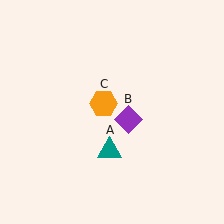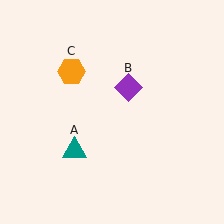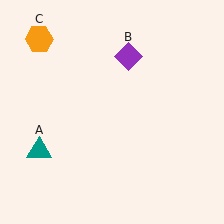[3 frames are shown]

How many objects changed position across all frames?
3 objects changed position: teal triangle (object A), purple diamond (object B), orange hexagon (object C).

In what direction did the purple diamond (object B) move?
The purple diamond (object B) moved up.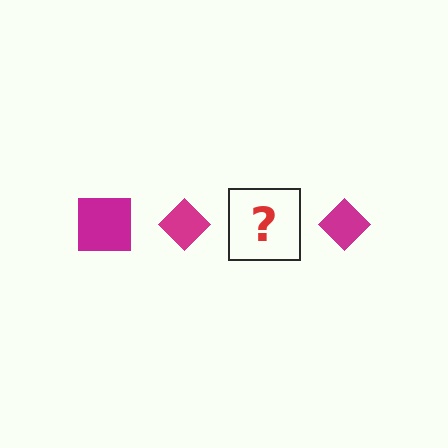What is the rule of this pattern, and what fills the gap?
The rule is that the pattern cycles through square, diamond shapes in magenta. The gap should be filled with a magenta square.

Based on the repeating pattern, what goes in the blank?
The blank should be a magenta square.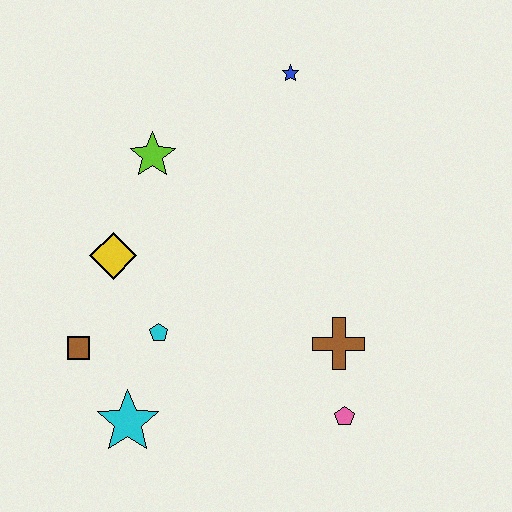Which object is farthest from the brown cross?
The blue star is farthest from the brown cross.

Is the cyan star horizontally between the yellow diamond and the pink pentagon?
Yes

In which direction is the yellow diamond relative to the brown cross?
The yellow diamond is to the left of the brown cross.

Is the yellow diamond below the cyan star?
No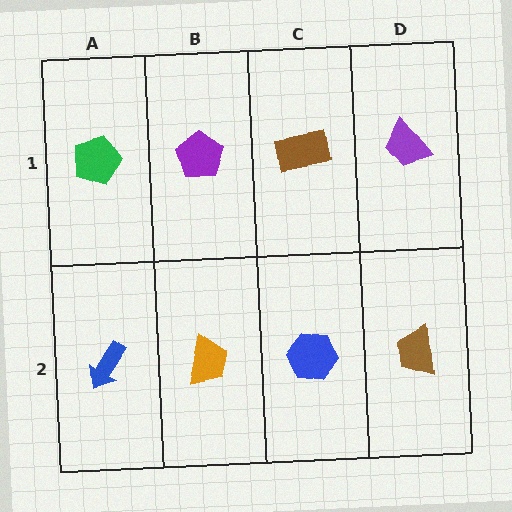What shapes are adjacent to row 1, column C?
A blue hexagon (row 2, column C), a purple pentagon (row 1, column B), a purple trapezoid (row 1, column D).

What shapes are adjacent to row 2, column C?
A brown rectangle (row 1, column C), an orange trapezoid (row 2, column B), a brown trapezoid (row 2, column D).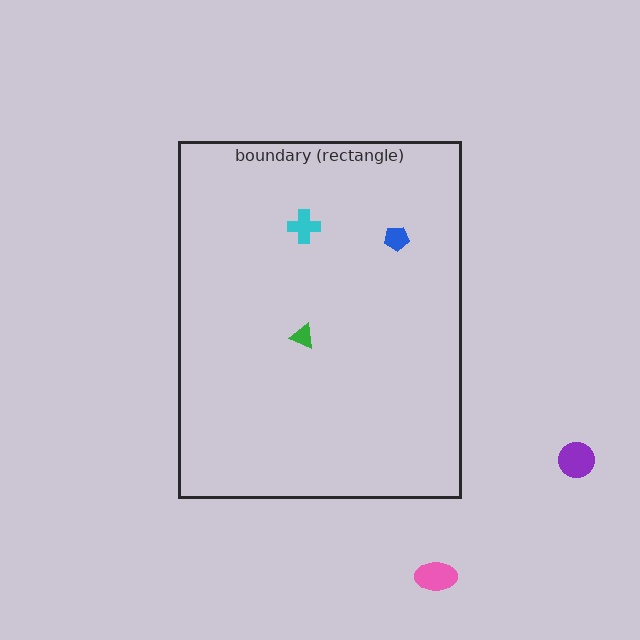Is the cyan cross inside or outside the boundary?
Inside.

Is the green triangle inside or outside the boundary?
Inside.